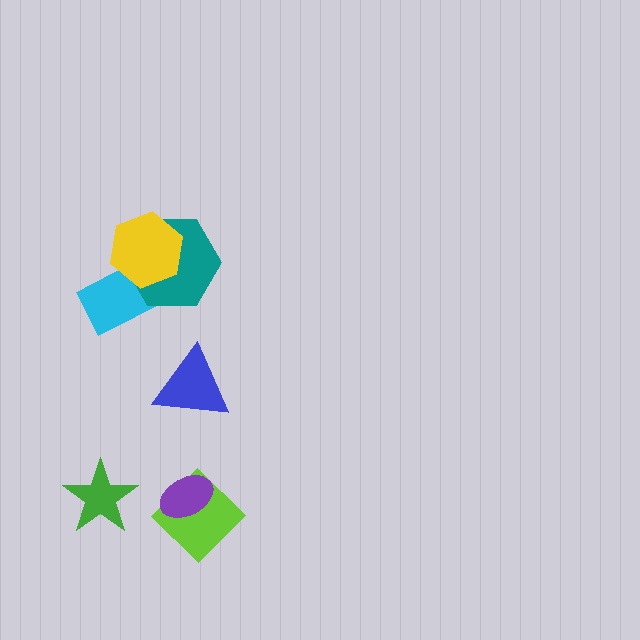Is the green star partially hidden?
No, no other shape covers it.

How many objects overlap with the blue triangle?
0 objects overlap with the blue triangle.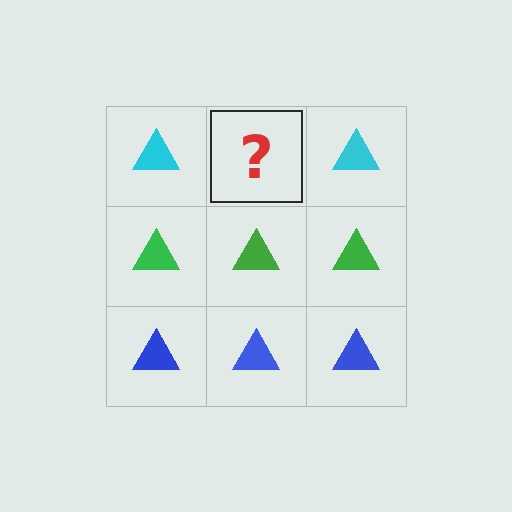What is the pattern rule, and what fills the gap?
The rule is that each row has a consistent color. The gap should be filled with a cyan triangle.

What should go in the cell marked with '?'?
The missing cell should contain a cyan triangle.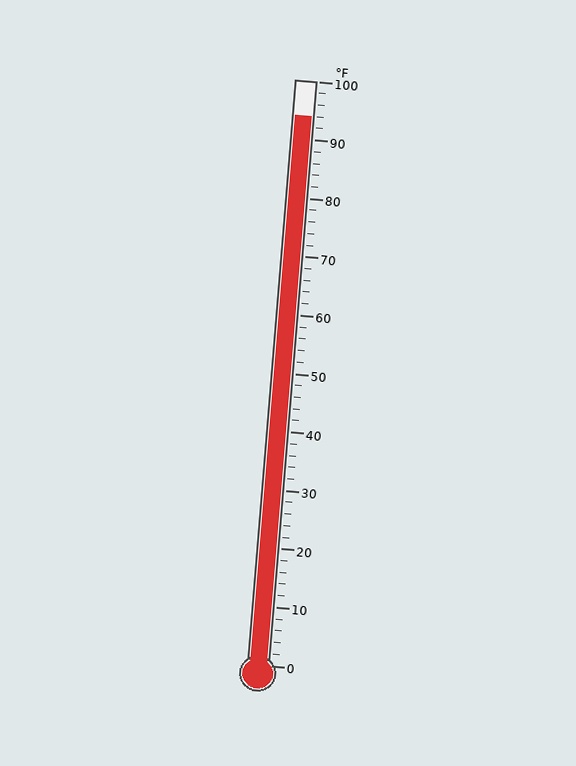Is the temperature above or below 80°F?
The temperature is above 80°F.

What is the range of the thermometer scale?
The thermometer scale ranges from 0°F to 100°F.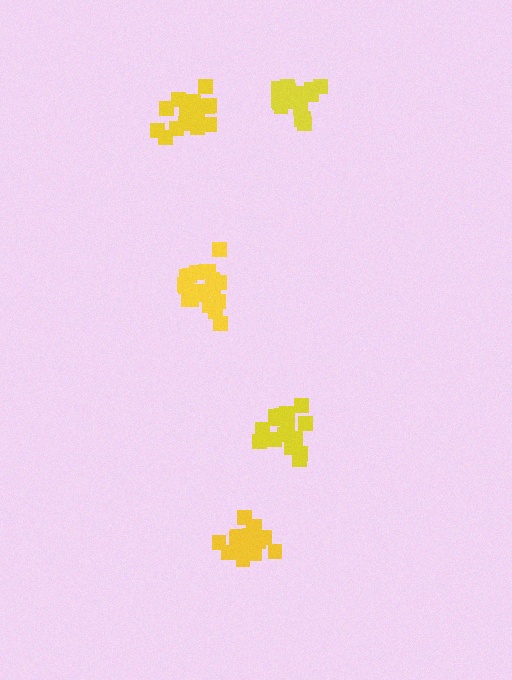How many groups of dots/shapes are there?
There are 5 groups.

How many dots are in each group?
Group 1: 20 dots, Group 2: 18 dots, Group 3: 18 dots, Group 4: 20 dots, Group 5: 20 dots (96 total).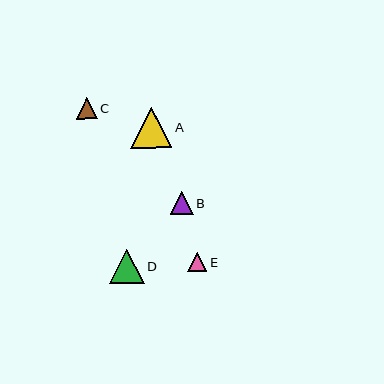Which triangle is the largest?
Triangle A is the largest with a size of approximately 41 pixels.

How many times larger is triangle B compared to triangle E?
Triangle B is approximately 1.2 times the size of triangle E.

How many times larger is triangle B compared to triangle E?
Triangle B is approximately 1.2 times the size of triangle E.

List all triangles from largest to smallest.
From largest to smallest: A, D, B, C, E.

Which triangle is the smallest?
Triangle E is the smallest with a size of approximately 19 pixels.